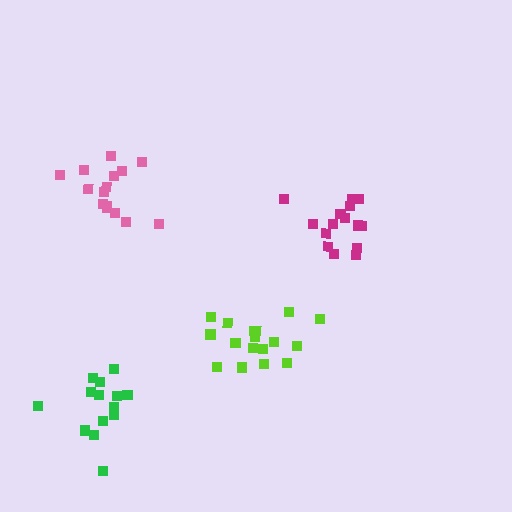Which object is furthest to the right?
The magenta cluster is rightmost.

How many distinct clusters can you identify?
There are 4 distinct clusters.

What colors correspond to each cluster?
The clusters are colored: pink, magenta, lime, green.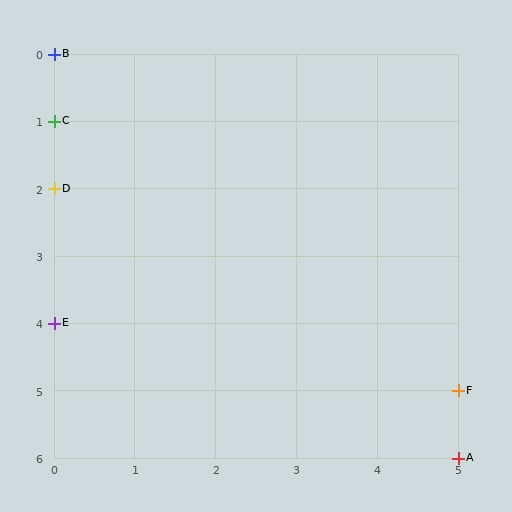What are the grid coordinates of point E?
Point E is at grid coordinates (0, 4).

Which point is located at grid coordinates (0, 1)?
Point C is at (0, 1).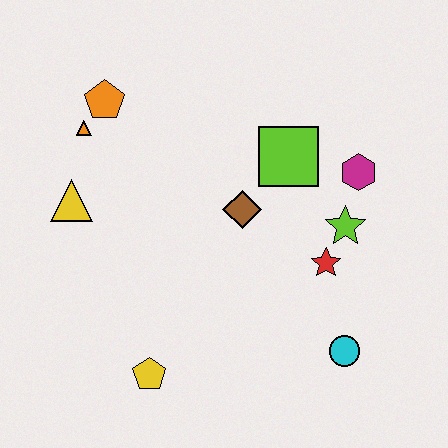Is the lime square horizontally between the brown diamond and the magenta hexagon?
Yes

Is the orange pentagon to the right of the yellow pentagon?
No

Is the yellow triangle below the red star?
No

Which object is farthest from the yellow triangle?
The cyan circle is farthest from the yellow triangle.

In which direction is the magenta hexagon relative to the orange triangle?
The magenta hexagon is to the right of the orange triangle.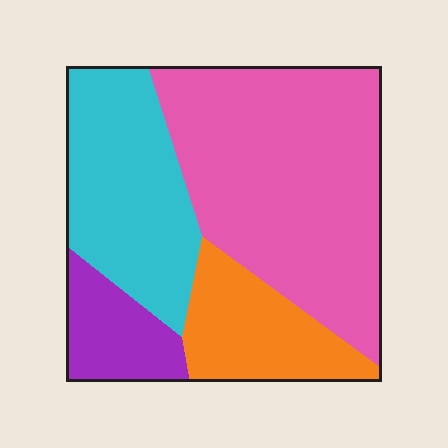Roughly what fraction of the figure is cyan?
Cyan covers 26% of the figure.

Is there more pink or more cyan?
Pink.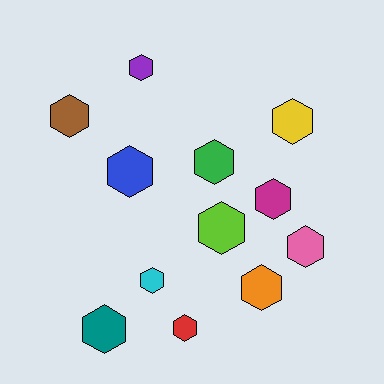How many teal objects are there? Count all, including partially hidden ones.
There is 1 teal object.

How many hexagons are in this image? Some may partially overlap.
There are 12 hexagons.